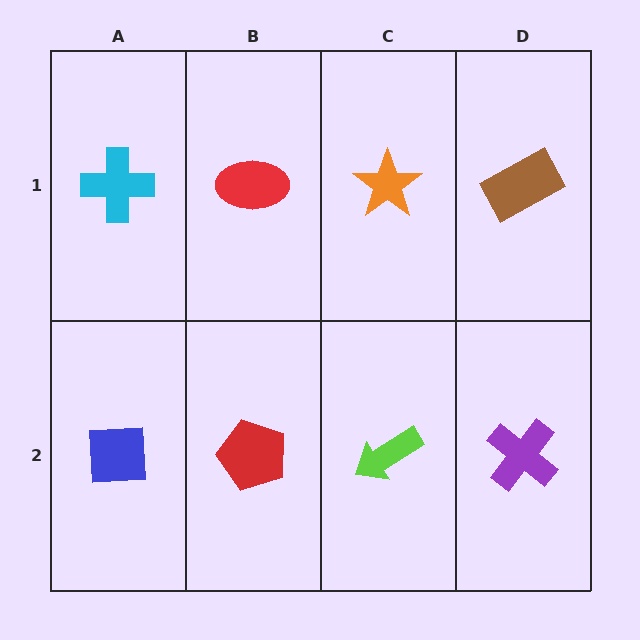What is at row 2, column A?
A blue square.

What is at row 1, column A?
A cyan cross.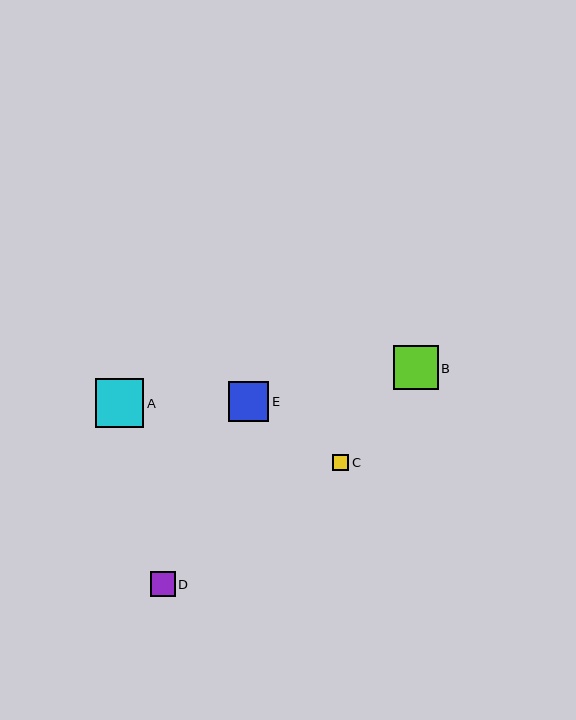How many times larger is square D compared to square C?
Square D is approximately 1.5 times the size of square C.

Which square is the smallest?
Square C is the smallest with a size of approximately 16 pixels.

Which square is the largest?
Square A is the largest with a size of approximately 48 pixels.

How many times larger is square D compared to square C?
Square D is approximately 1.5 times the size of square C.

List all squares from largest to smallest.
From largest to smallest: A, B, E, D, C.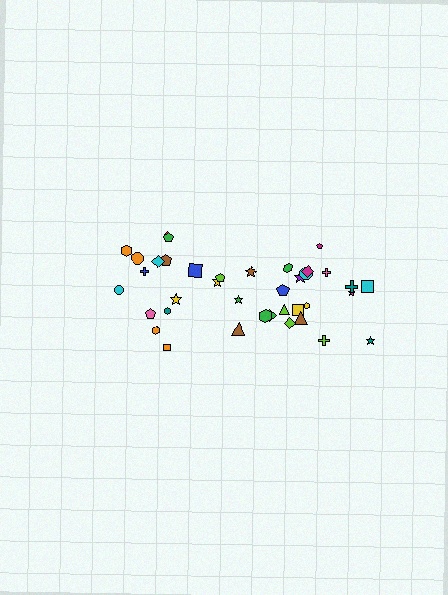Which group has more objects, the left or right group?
The right group.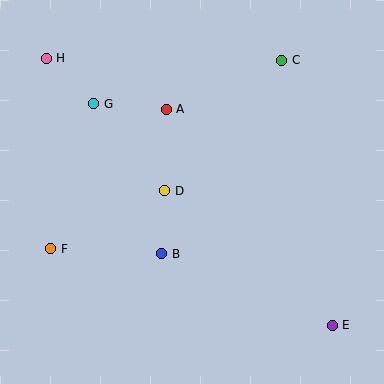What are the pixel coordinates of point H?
Point H is at (46, 58).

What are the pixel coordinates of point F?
Point F is at (51, 249).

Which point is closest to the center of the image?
Point D at (165, 191) is closest to the center.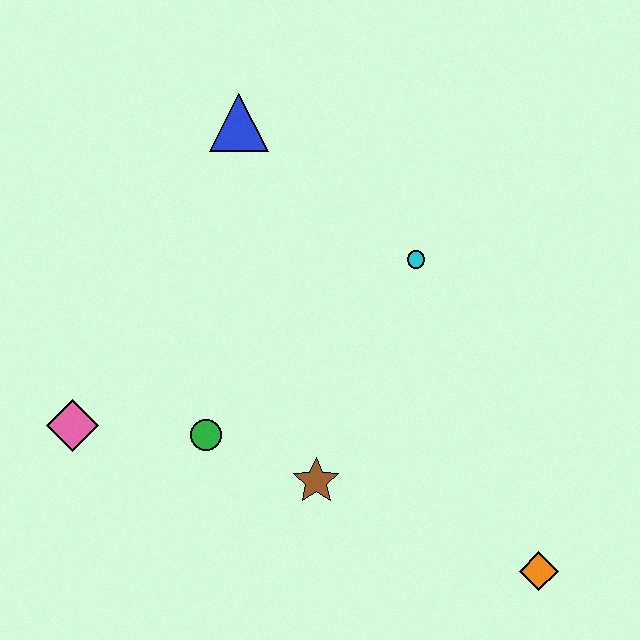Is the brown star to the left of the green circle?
No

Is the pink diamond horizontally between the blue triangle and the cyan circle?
No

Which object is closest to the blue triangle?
The cyan circle is closest to the blue triangle.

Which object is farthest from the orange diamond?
The blue triangle is farthest from the orange diamond.